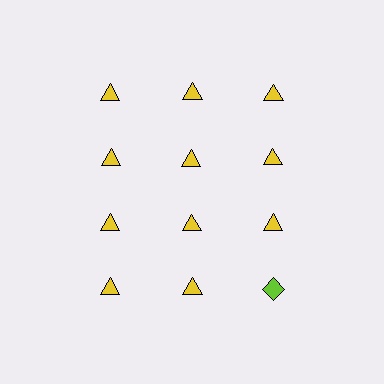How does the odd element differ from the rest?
It differs in both color (lime instead of yellow) and shape (diamond instead of triangle).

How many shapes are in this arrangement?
There are 12 shapes arranged in a grid pattern.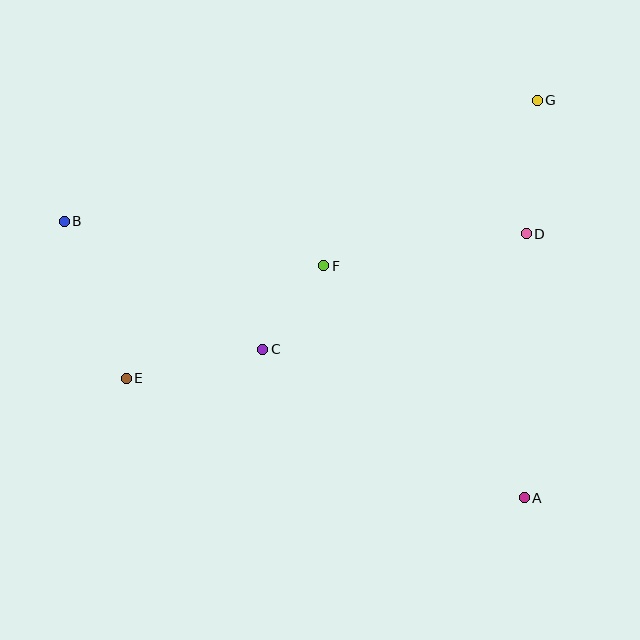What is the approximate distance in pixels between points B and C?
The distance between B and C is approximately 236 pixels.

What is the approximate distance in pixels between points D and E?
The distance between D and E is approximately 425 pixels.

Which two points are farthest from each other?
Points A and B are farthest from each other.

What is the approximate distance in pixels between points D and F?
The distance between D and F is approximately 205 pixels.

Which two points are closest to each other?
Points C and F are closest to each other.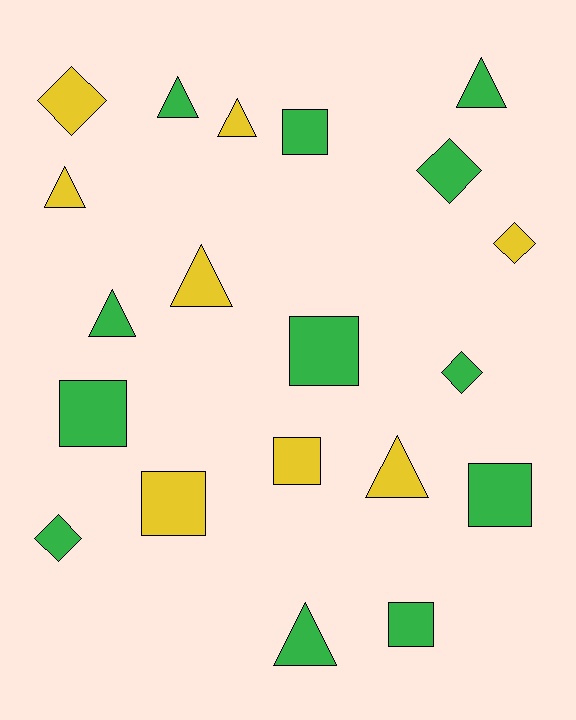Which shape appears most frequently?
Triangle, with 8 objects.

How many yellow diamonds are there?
There are 2 yellow diamonds.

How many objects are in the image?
There are 20 objects.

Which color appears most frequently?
Green, with 12 objects.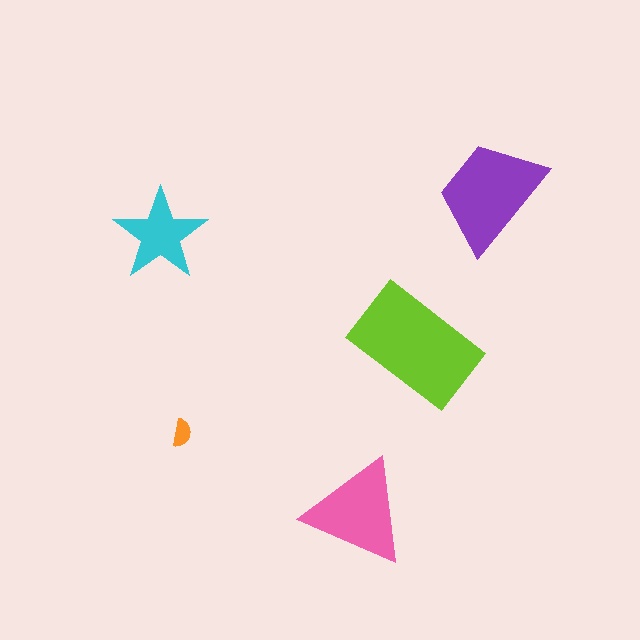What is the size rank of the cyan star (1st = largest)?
4th.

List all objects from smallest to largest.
The orange semicircle, the cyan star, the pink triangle, the purple trapezoid, the lime rectangle.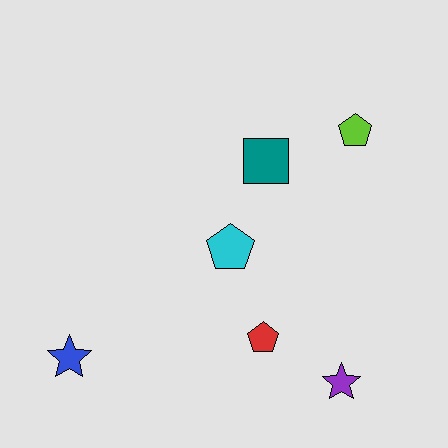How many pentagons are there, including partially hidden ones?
There are 3 pentagons.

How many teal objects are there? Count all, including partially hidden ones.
There is 1 teal object.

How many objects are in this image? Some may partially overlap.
There are 6 objects.